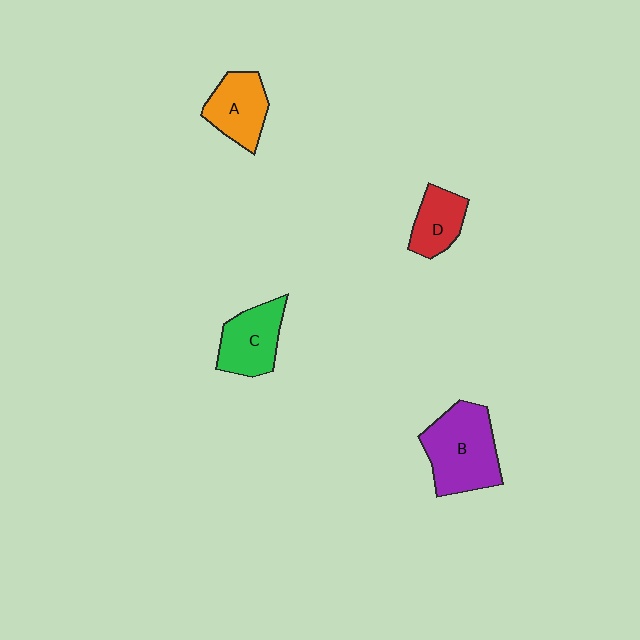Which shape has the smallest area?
Shape D (red).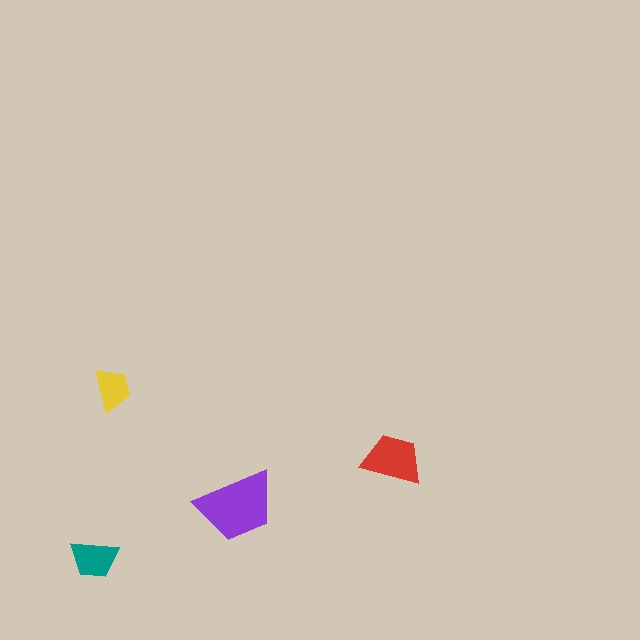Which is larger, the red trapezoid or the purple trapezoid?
The purple one.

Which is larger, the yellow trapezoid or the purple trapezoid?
The purple one.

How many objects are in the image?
There are 4 objects in the image.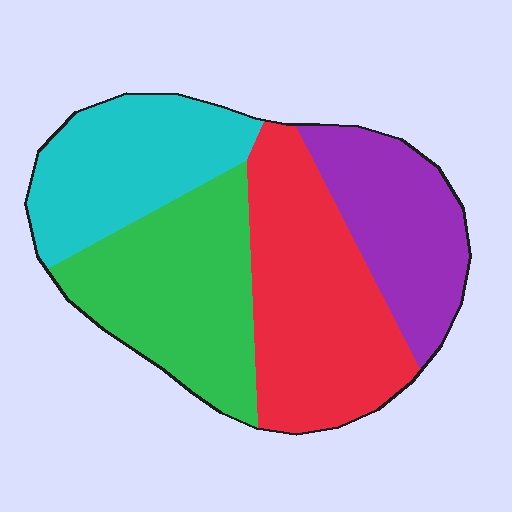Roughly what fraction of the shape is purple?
Purple takes up about one fifth (1/5) of the shape.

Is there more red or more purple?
Red.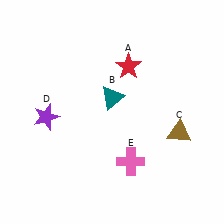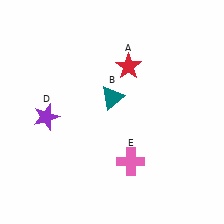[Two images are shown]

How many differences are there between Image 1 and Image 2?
There is 1 difference between the two images.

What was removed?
The brown triangle (C) was removed in Image 2.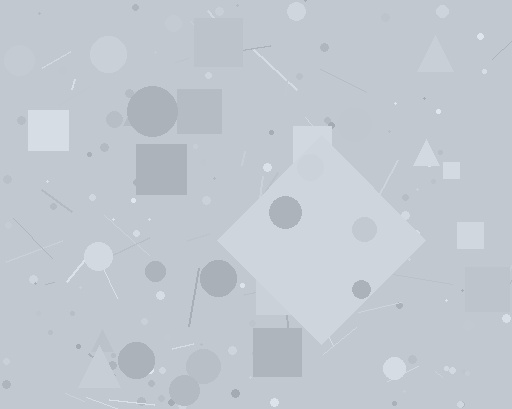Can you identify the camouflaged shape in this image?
The camouflaged shape is a diamond.